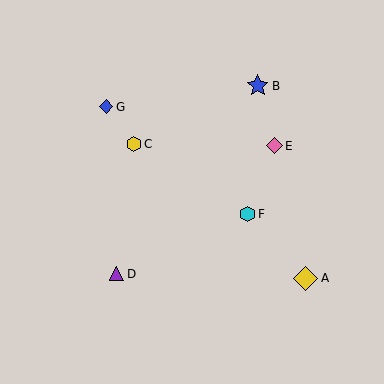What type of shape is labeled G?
Shape G is a blue diamond.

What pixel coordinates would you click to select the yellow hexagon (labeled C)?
Click at (134, 144) to select the yellow hexagon C.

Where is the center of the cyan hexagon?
The center of the cyan hexagon is at (247, 214).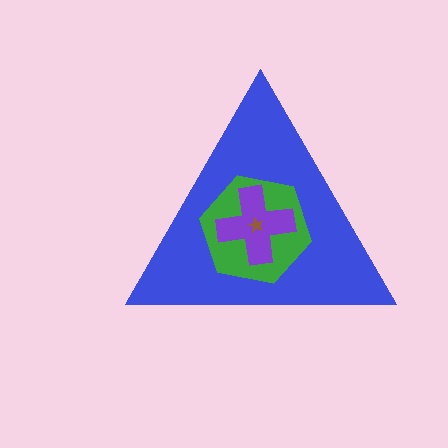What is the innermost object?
The brown star.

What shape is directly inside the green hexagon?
The purple cross.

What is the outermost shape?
The blue triangle.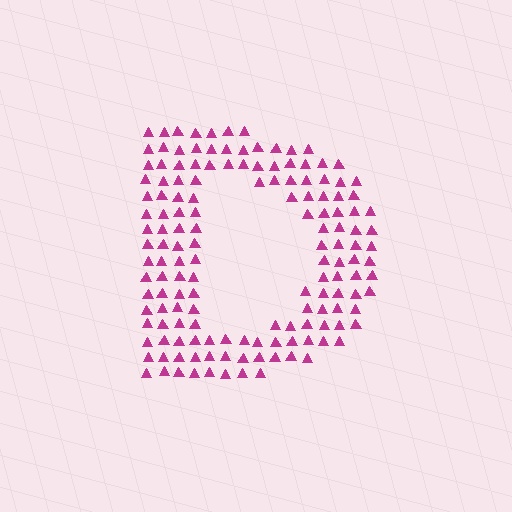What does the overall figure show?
The overall figure shows the letter D.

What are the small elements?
The small elements are triangles.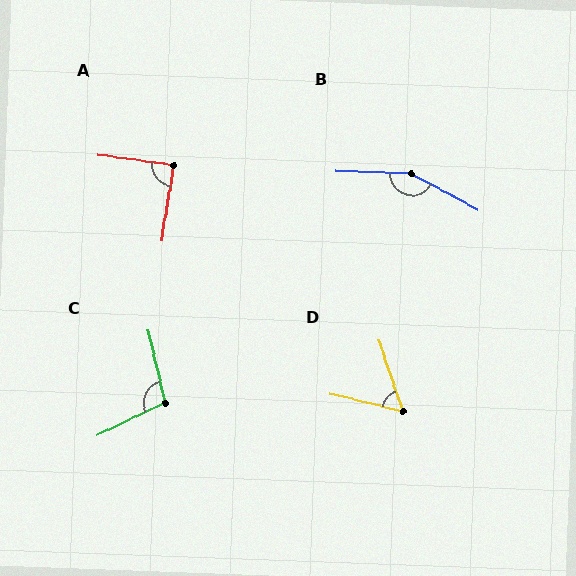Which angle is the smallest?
D, at approximately 58 degrees.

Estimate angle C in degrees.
Approximately 102 degrees.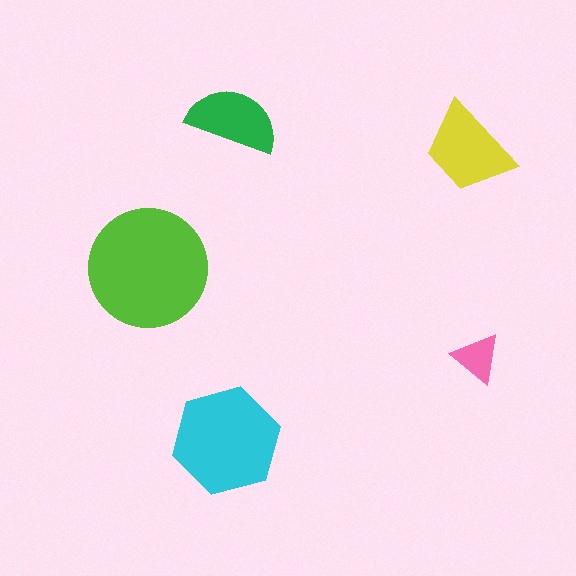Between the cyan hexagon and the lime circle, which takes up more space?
The lime circle.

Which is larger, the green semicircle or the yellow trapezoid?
The yellow trapezoid.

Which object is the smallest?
The pink triangle.